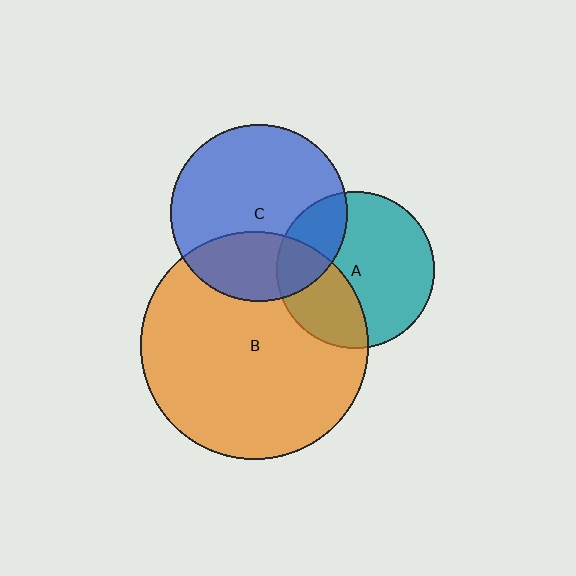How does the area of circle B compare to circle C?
Approximately 1.7 times.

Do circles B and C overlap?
Yes.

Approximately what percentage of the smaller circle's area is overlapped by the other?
Approximately 30%.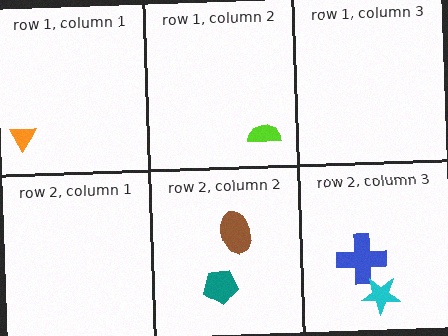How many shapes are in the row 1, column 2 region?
1.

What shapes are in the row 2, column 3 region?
The blue cross, the cyan star.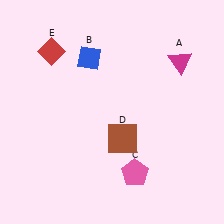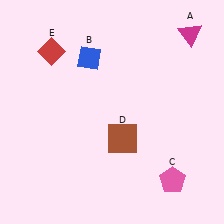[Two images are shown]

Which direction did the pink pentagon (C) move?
The pink pentagon (C) moved right.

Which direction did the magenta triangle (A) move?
The magenta triangle (A) moved up.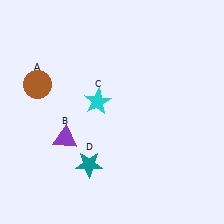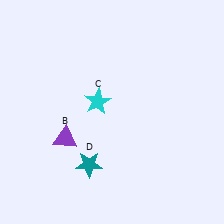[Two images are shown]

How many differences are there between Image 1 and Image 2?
There is 1 difference between the two images.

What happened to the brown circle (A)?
The brown circle (A) was removed in Image 2. It was in the top-left area of Image 1.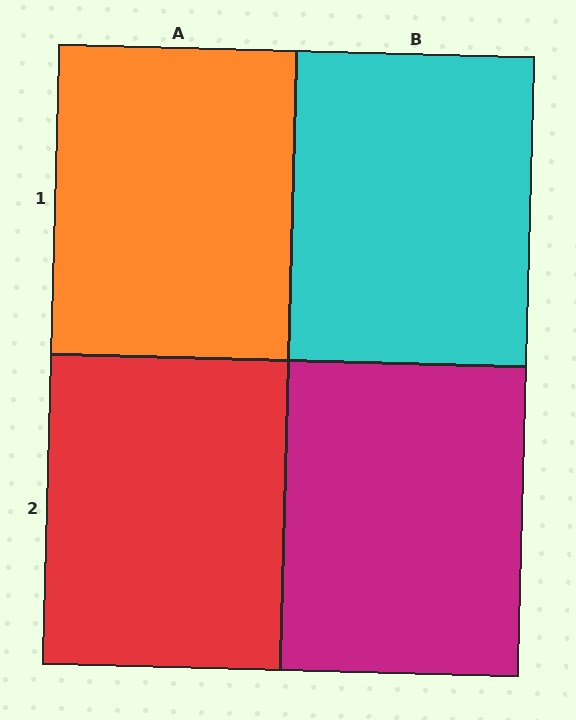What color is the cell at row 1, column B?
Cyan.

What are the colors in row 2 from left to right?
Red, magenta.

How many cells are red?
1 cell is red.